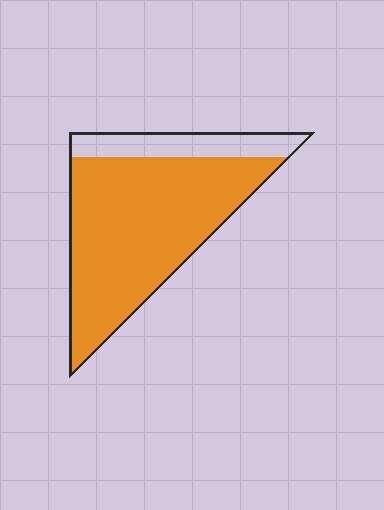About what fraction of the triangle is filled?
About four fifths (4/5).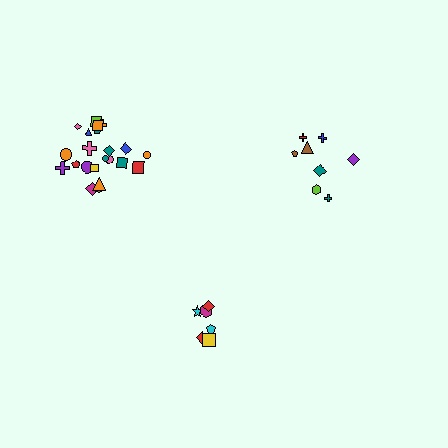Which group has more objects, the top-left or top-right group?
The top-left group.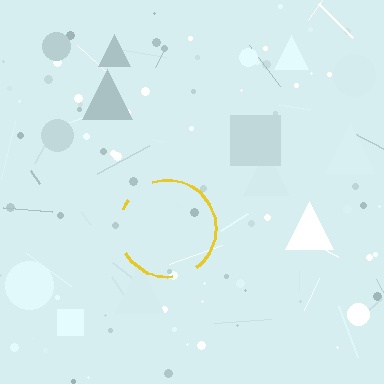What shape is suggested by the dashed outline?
The dashed outline suggests a circle.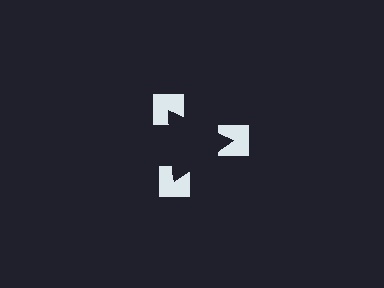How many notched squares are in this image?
There are 3 — one at each vertex of the illusory triangle.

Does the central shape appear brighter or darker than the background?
It typically appears slightly darker than the background, even though no actual brightness change is drawn.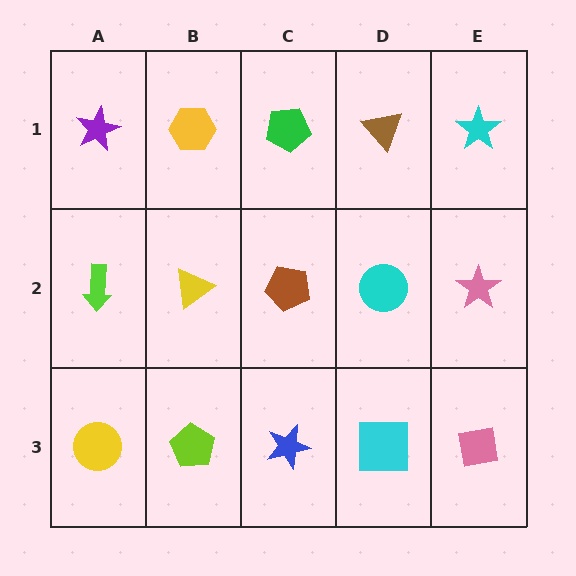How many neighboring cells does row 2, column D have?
4.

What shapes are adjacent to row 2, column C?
A green pentagon (row 1, column C), a blue star (row 3, column C), a yellow triangle (row 2, column B), a cyan circle (row 2, column D).